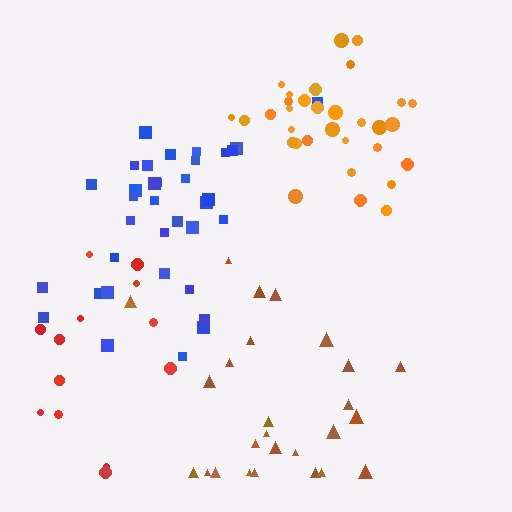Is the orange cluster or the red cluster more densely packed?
Orange.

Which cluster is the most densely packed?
Orange.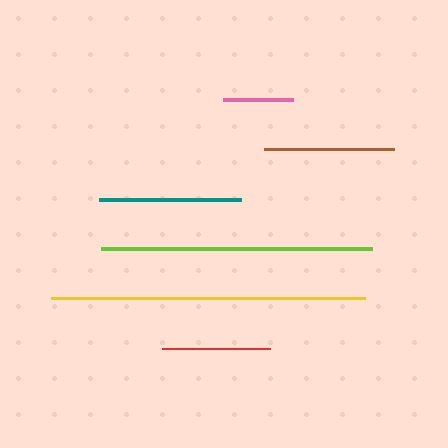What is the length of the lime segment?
The lime segment is approximately 271 pixels long.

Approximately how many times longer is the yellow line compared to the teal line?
The yellow line is approximately 2.2 times the length of the teal line.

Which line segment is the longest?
The yellow line is the longest at approximately 314 pixels.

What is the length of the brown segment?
The brown segment is approximately 130 pixels long.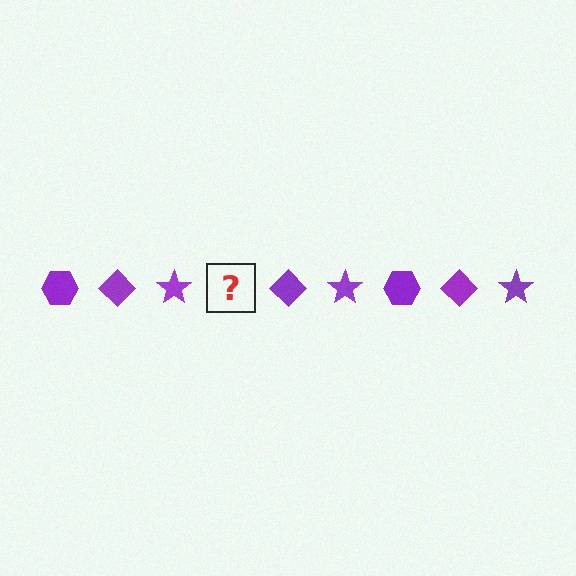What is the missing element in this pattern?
The missing element is a purple hexagon.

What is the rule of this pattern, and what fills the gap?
The rule is that the pattern cycles through hexagon, diamond, star shapes in purple. The gap should be filled with a purple hexagon.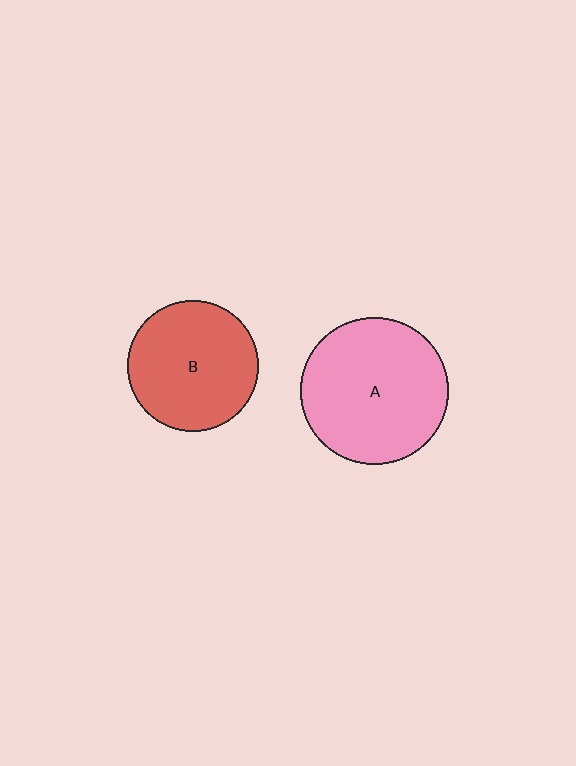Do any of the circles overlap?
No, none of the circles overlap.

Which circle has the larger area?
Circle A (pink).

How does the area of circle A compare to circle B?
Approximately 1.3 times.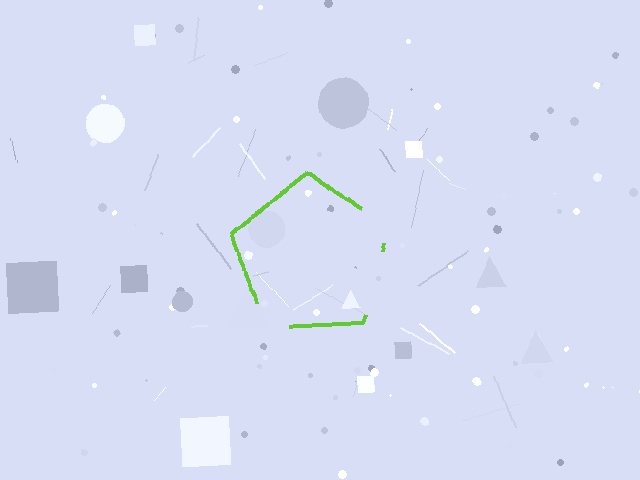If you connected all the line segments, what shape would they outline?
They would outline a pentagon.